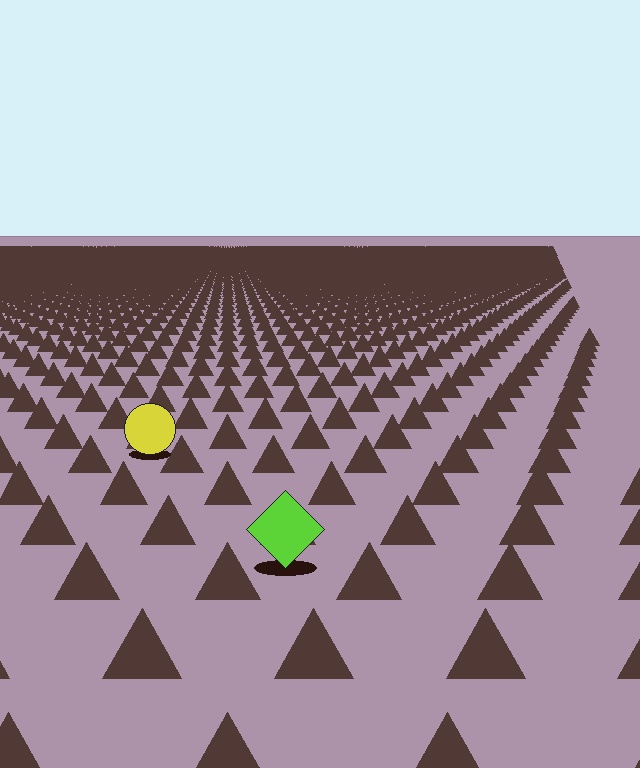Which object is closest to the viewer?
The lime diamond is closest. The texture marks near it are larger and more spread out.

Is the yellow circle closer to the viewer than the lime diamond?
No. The lime diamond is closer — you can tell from the texture gradient: the ground texture is coarser near it.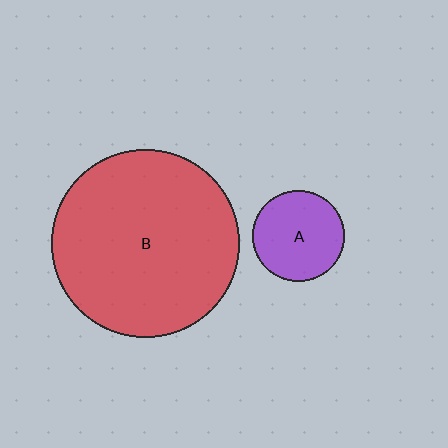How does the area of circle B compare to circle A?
Approximately 4.2 times.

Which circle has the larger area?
Circle B (red).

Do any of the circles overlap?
No, none of the circles overlap.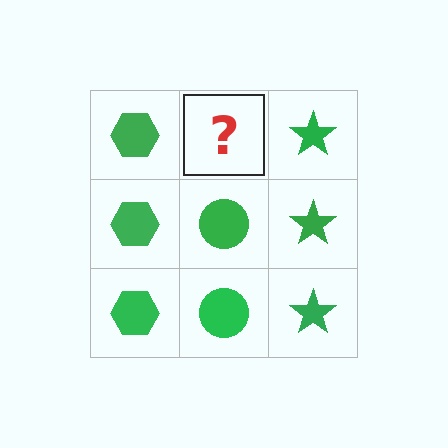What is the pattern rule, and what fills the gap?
The rule is that each column has a consistent shape. The gap should be filled with a green circle.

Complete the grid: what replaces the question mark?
The question mark should be replaced with a green circle.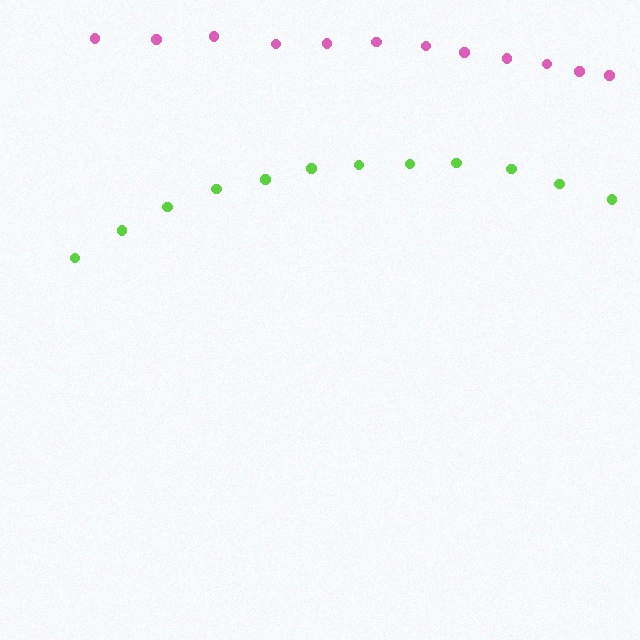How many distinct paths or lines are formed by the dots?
There are 2 distinct paths.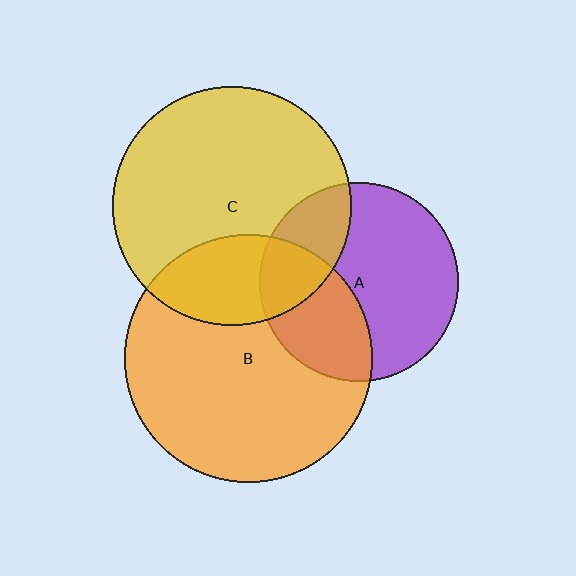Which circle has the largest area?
Circle B (orange).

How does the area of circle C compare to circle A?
Approximately 1.5 times.